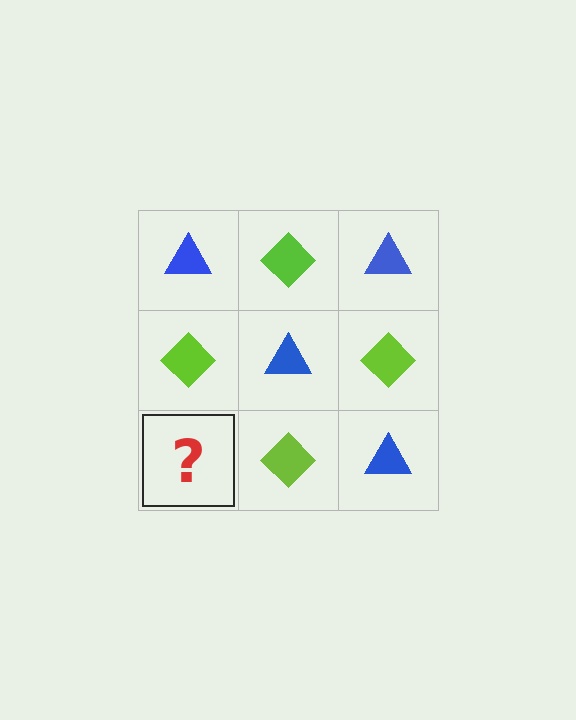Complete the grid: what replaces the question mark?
The question mark should be replaced with a blue triangle.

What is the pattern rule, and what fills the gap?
The rule is that it alternates blue triangle and lime diamond in a checkerboard pattern. The gap should be filled with a blue triangle.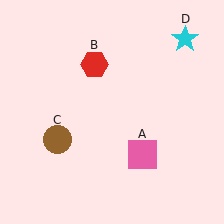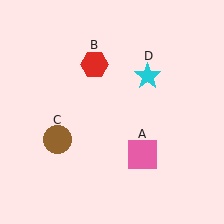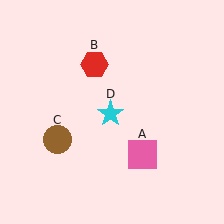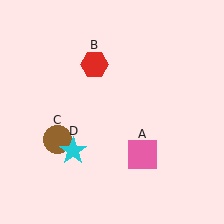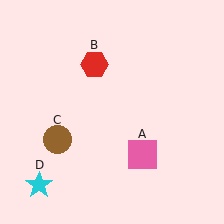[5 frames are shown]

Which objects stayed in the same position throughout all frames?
Pink square (object A) and red hexagon (object B) and brown circle (object C) remained stationary.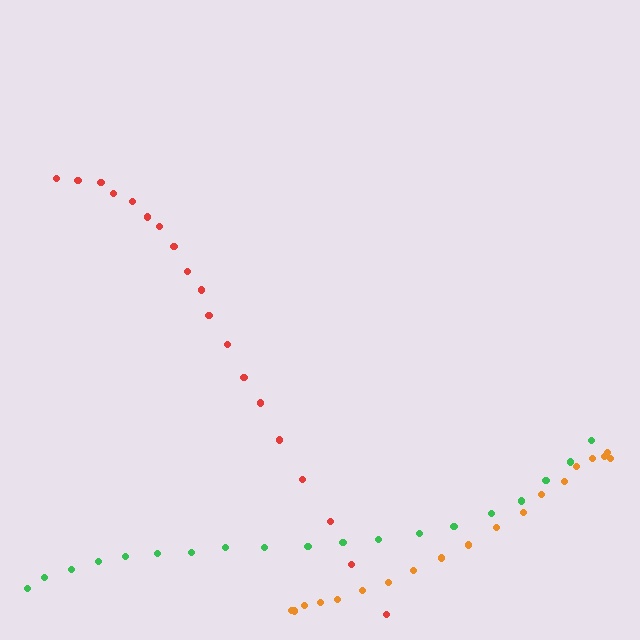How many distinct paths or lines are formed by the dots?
There are 3 distinct paths.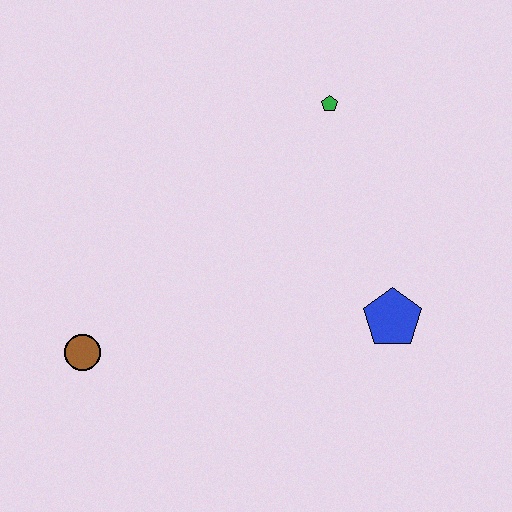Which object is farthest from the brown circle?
The green pentagon is farthest from the brown circle.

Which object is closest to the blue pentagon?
The green pentagon is closest to the blue pentagon.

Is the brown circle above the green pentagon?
No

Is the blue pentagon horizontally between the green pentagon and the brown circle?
No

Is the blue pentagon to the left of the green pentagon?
No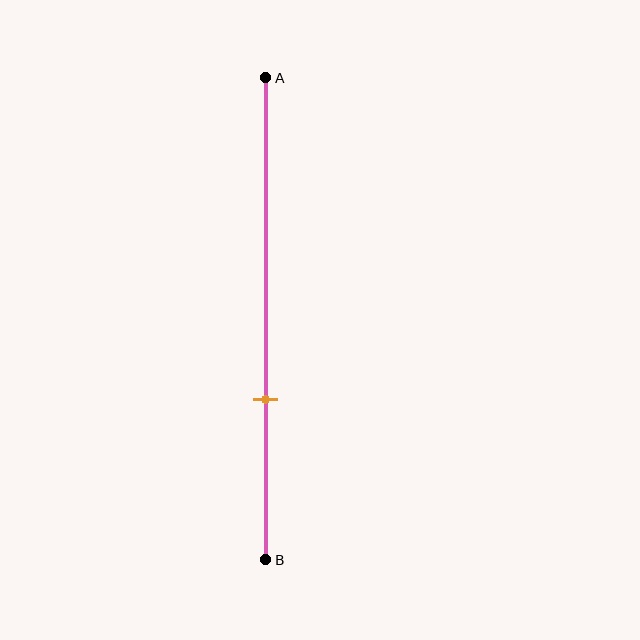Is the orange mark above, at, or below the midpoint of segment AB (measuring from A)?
The orange mark is below the midpoint of segment AB.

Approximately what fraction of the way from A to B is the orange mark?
The orange mark is approximately 65% of the way from A to B.